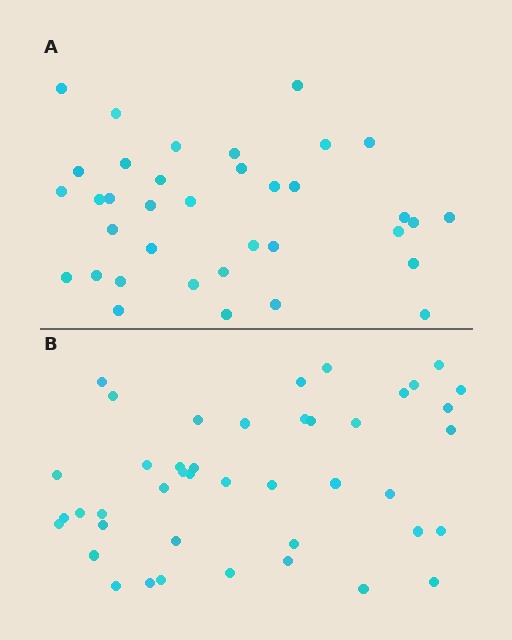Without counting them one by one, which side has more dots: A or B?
Region B (the bottom region) has more dots.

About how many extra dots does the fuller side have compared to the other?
Region B has roughly 8 or so more dots than region A.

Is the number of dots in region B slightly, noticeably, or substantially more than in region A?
Region B has only slightly more — the two regions are fairly close. The ratio is roughly 1.2 to 1.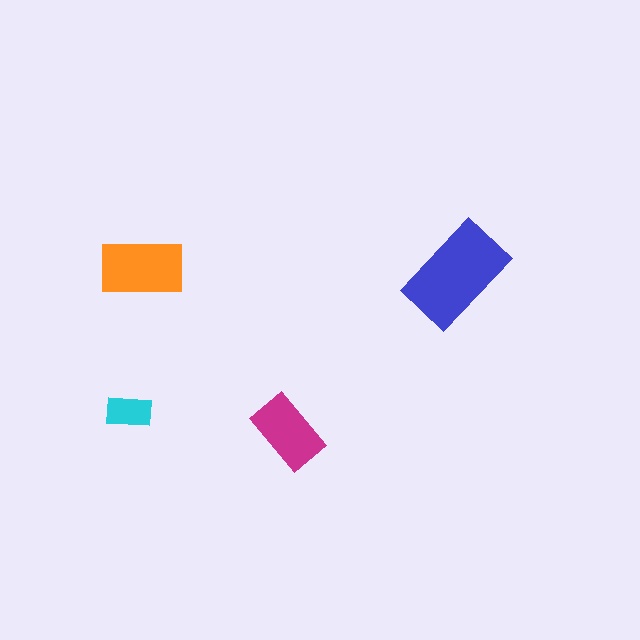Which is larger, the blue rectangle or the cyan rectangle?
The blue one.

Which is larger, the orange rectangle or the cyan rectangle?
The orange one.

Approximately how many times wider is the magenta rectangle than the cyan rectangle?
About 1.5 times wider.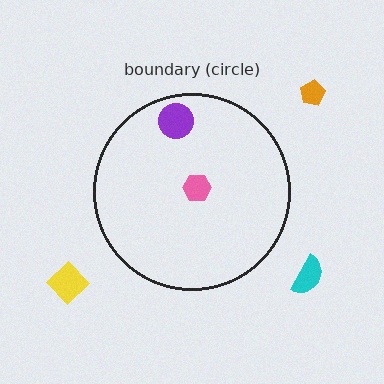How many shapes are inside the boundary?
2 inside, 3 outside.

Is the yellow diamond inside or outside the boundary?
Outside.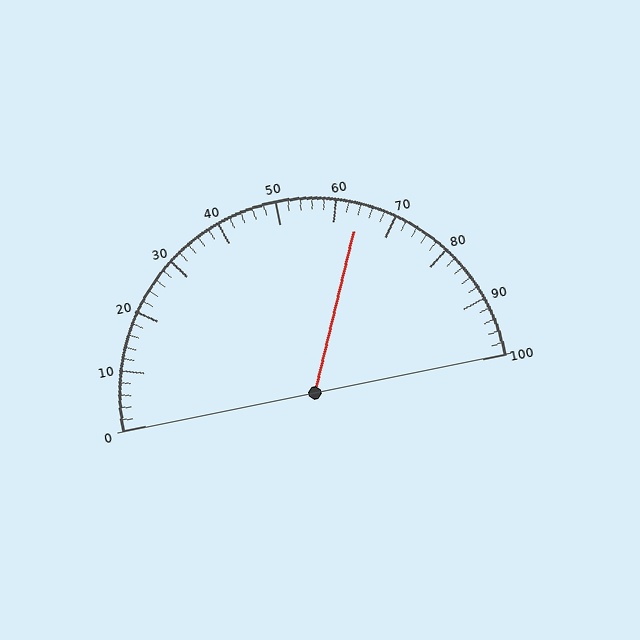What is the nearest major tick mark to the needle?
The nearest major tick mark is 60.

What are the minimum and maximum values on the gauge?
The gauge ranges from 0 to 100.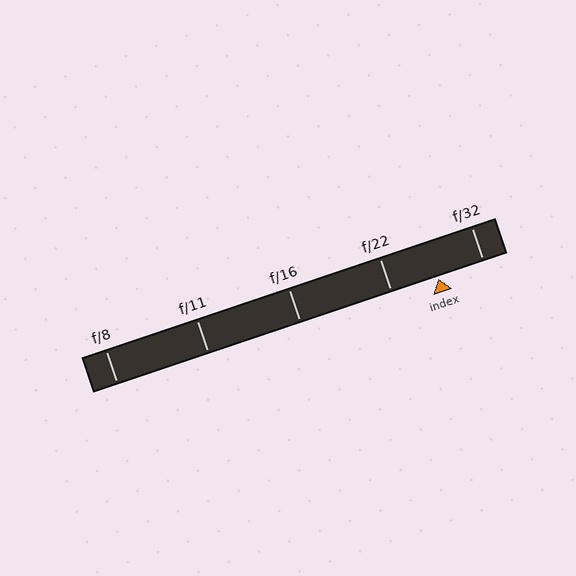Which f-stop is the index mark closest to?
The index mark is closest to f/32.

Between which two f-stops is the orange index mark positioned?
The index mark is between f/22 and f/32.